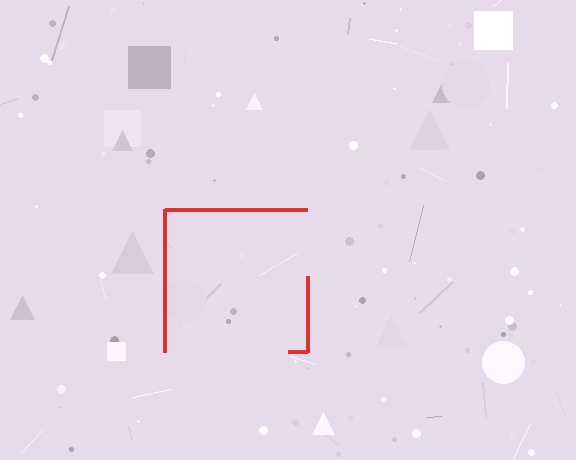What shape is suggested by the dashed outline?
The dashed outline suggests a square.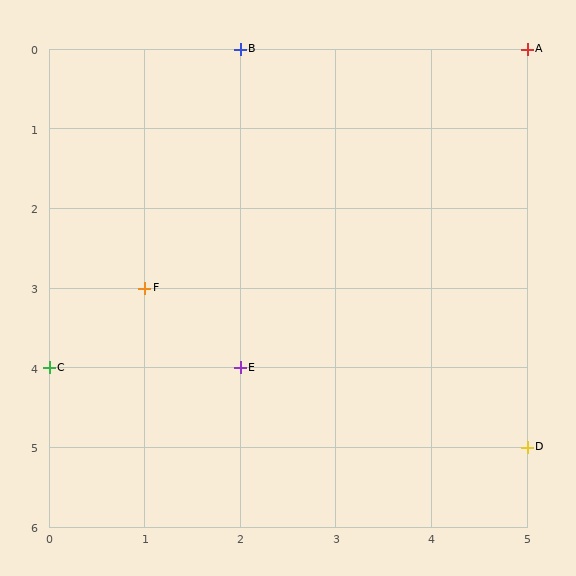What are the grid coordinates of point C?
Point C is at grid coordinates (0, 4).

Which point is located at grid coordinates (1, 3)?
Point F is at (1, 3).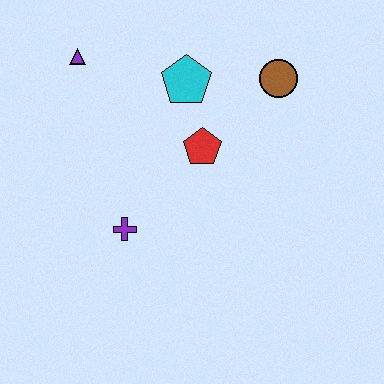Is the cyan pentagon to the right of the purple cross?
Yes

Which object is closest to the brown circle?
The cyan pentagon is closest to the brown circle.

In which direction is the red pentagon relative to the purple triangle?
The red pentagon is to the right of the purple triangle.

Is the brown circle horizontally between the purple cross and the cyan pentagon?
No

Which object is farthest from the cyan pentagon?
The purple cross is farthest from the cyan pentagon.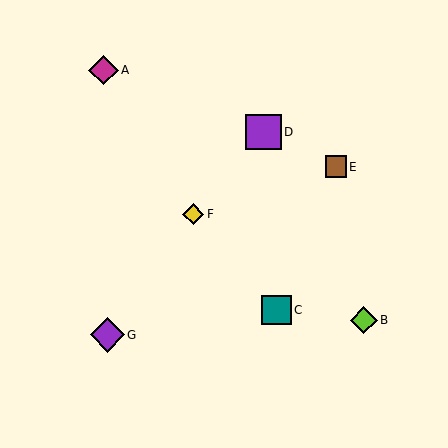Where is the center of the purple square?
The center of the purple square is at (263, 132).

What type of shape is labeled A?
Shape A is a magenta diamond.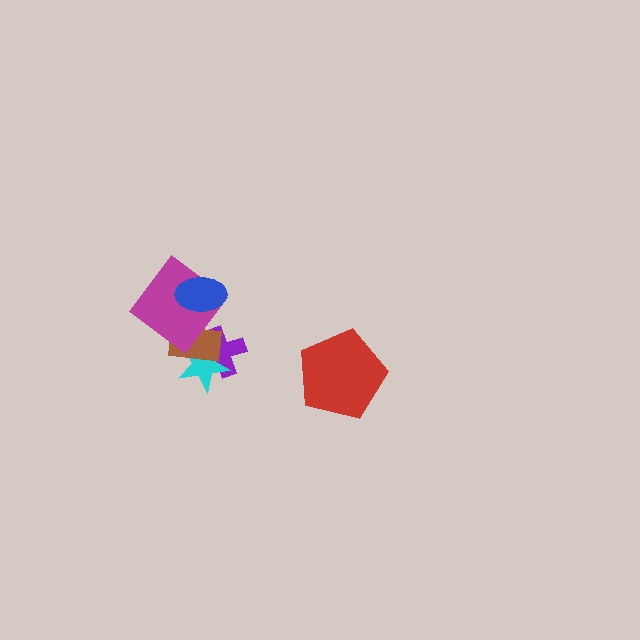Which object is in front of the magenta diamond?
The blue ellipse is in front of the magenta diamond.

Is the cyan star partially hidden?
Yes, it is partially covered by another shape.